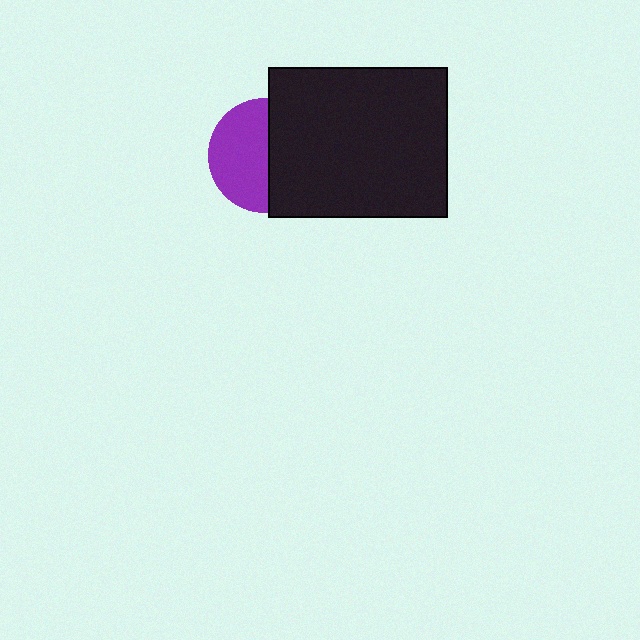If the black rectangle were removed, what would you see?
You would see the complete purple circle.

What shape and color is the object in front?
The object in front is a black rectangle.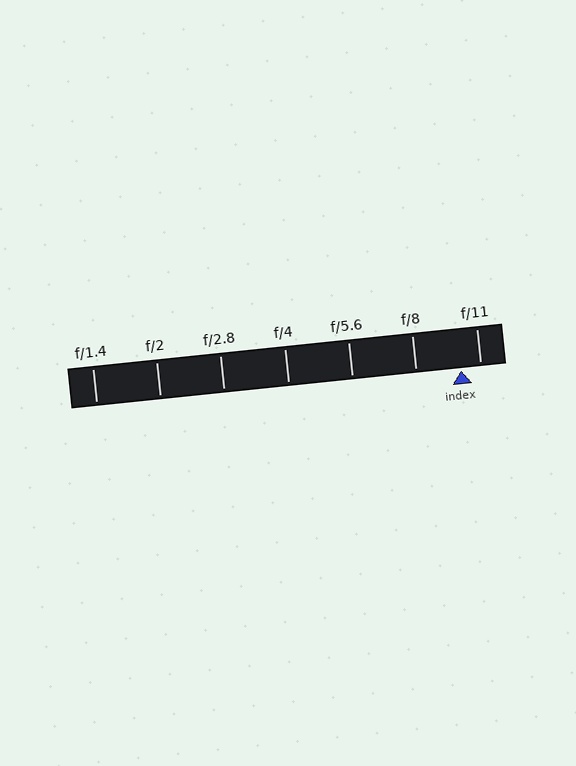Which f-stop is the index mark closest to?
The index mark is closest to f/11.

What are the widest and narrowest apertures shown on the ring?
The widest aperture shown is f/1.4 and the narrowest is f/11.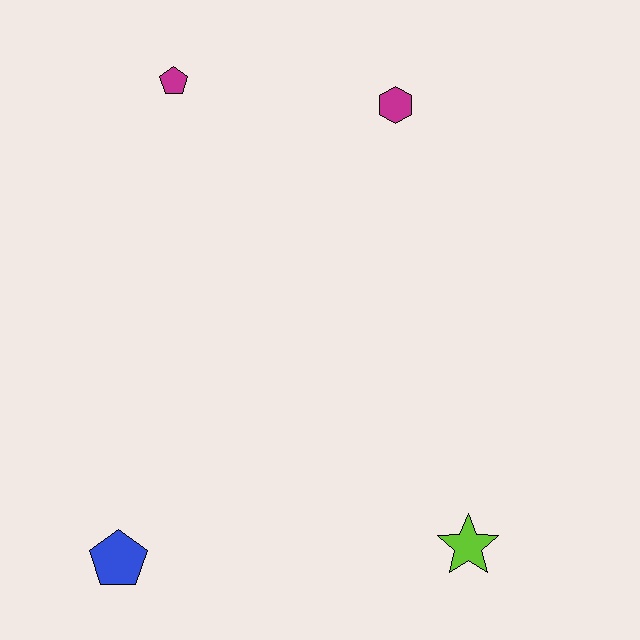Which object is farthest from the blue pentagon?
The magenta hexagon is farthest from the blue pentagon.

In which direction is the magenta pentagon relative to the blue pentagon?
The magenta pentagon is above the blue pentagon.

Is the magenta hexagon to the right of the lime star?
No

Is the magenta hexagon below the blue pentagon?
No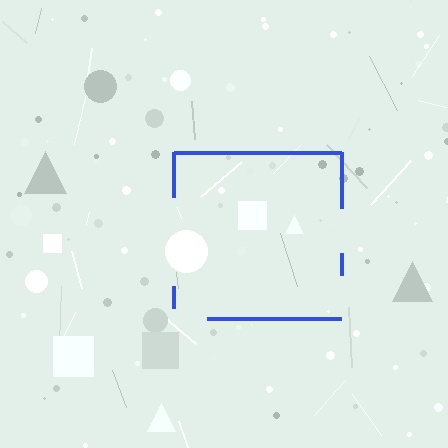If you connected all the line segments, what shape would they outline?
They would outline a square.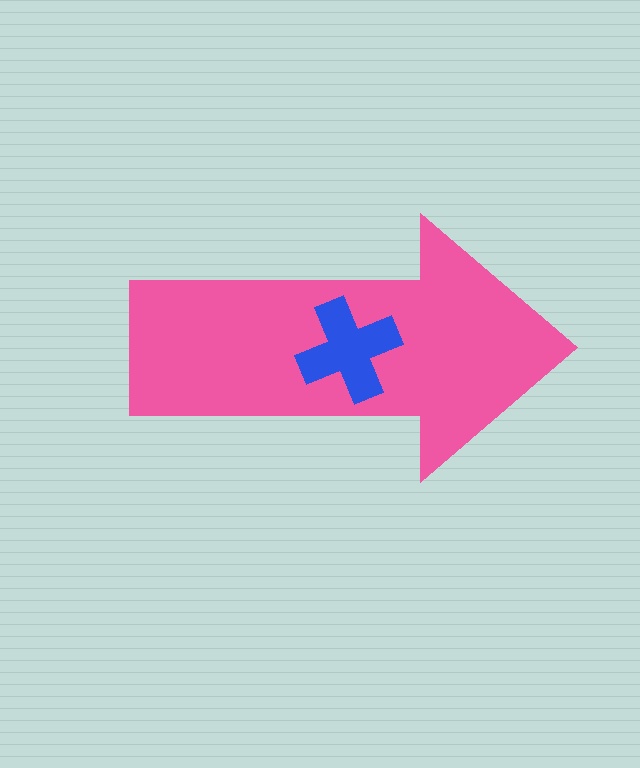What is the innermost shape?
The blue cross.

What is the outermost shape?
The pink arrow.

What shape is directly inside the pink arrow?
The blue cross.